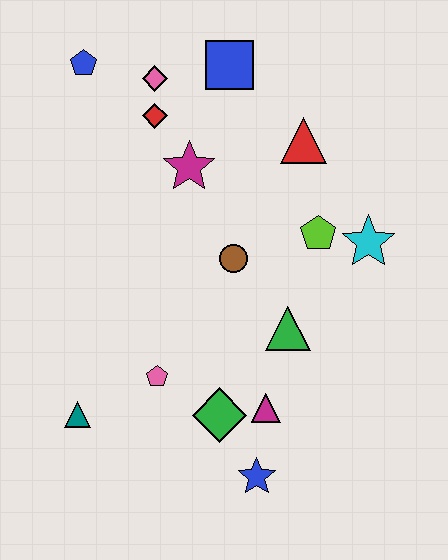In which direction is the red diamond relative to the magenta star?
The red diamond is above the magenta star.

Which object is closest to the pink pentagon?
The green diamond is closest to the pink pentagon.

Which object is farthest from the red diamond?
The blue star is farthest from the red diamond.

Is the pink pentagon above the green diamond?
Yes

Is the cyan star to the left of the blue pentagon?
No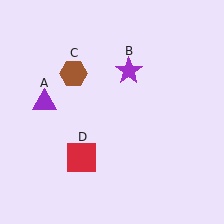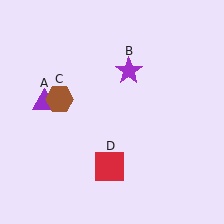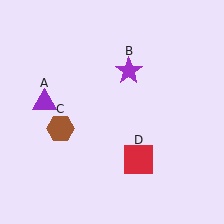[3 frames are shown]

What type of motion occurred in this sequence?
The brown hexagon (object C), red square (object D) rotated counterclockwise around the center of the scene.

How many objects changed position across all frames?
2 objects changed position: brown hexagon (object C), red square (object D).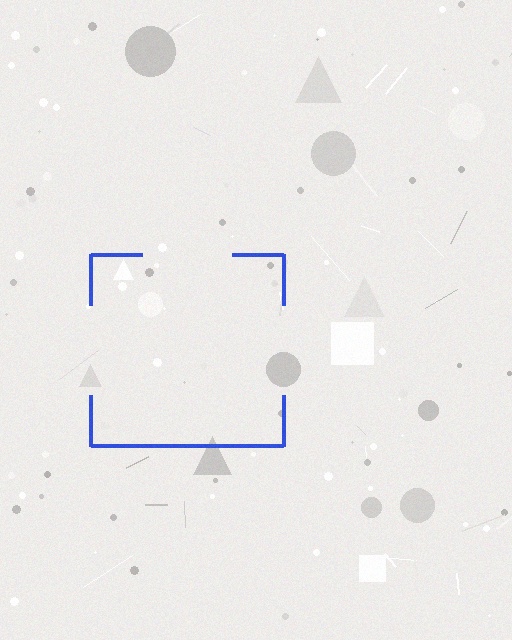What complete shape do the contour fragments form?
The contour fragments form a square.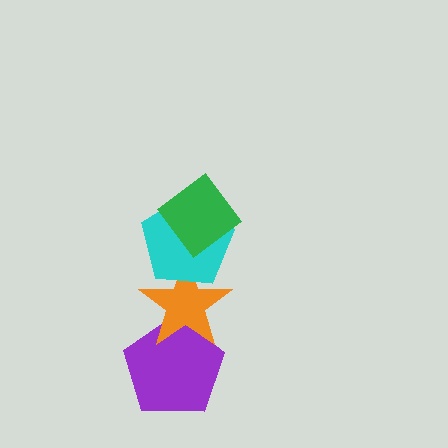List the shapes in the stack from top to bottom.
From top to bottom: the green diamond, the cyan pentagon, the orange star, the purple pentagon.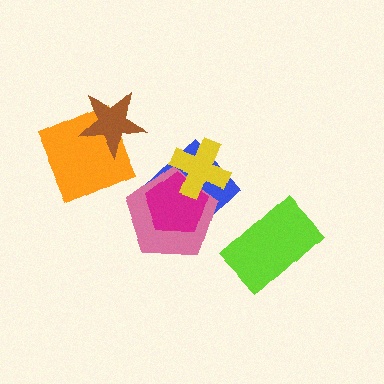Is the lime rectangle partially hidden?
No, no other shape covers it.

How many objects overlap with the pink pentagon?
3 objects overlap with the pink pentagon.